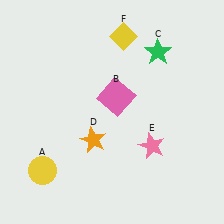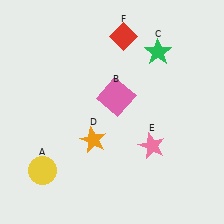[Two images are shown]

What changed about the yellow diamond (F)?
In Image 1, F is yellow. In Image 2, it changed to red.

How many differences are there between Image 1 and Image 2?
There is 1 difference between the two images.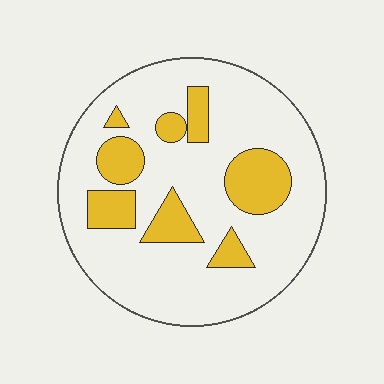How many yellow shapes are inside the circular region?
8.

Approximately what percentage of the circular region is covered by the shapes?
Approximately 20%.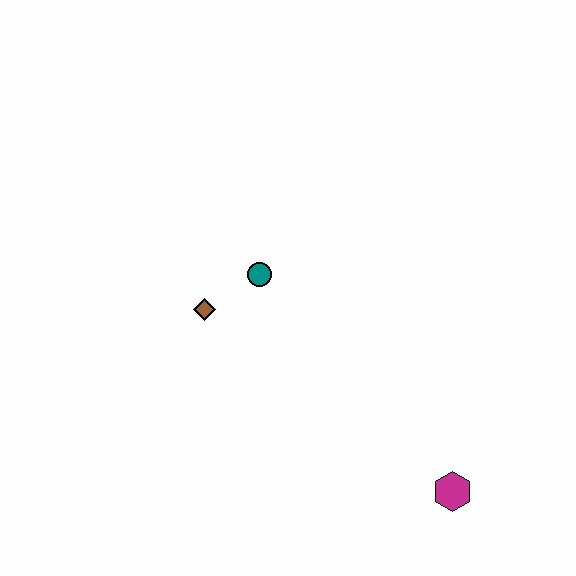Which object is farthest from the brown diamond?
The magenta hexagon is farthest from the brown diamond.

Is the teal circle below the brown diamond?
No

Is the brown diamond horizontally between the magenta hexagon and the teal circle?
No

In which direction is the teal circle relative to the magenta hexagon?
The teal circle is above the magenta hexagon.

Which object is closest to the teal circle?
The brown diamond is closest to the teal circle.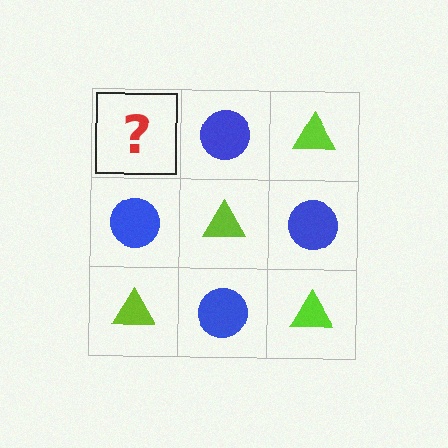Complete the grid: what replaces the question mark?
The question mark should be replaced with a lime triangle.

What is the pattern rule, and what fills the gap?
The rule is that it alternates lime triangle and blue circle in a checkerboard pattern. The gap should be filled with a lime triangle.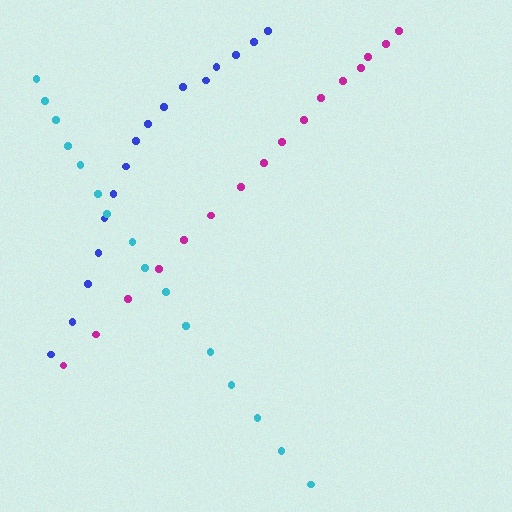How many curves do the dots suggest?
There are 3 distinct paths.